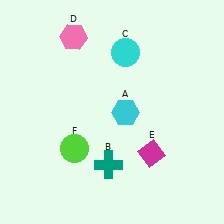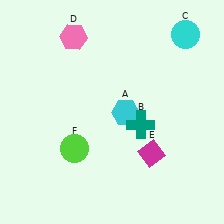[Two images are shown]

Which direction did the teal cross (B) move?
The teal cross (B) moved up.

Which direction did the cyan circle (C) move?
The cyan circle (C) moved right.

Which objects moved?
The objects that moved are: the teal cross (B), the cyan circle (C).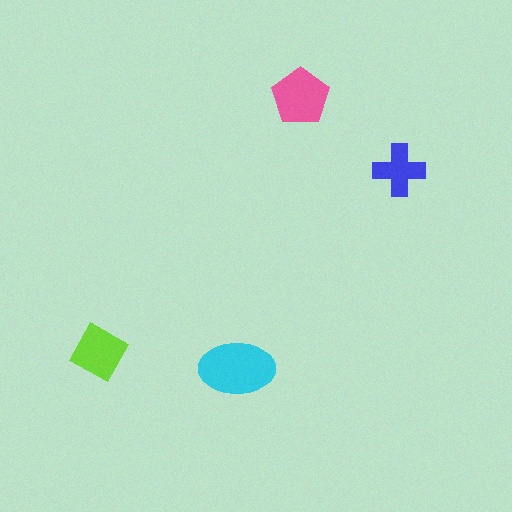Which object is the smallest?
The blue cross.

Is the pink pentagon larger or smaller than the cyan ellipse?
Smaller.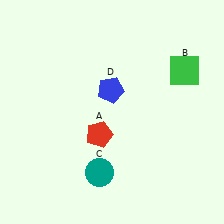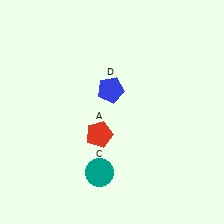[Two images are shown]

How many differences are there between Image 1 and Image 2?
There is 1 difference between the two images.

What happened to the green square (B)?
The green square (B) was removed in Image 2. It was in the top-right area of Image 1.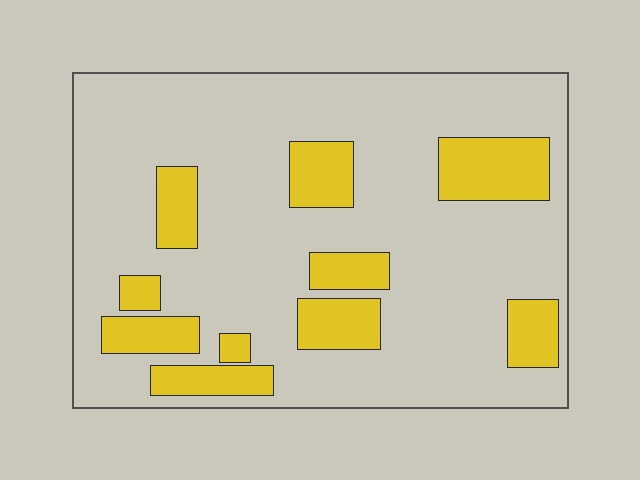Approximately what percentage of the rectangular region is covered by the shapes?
Approximately 20%.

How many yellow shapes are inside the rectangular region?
10.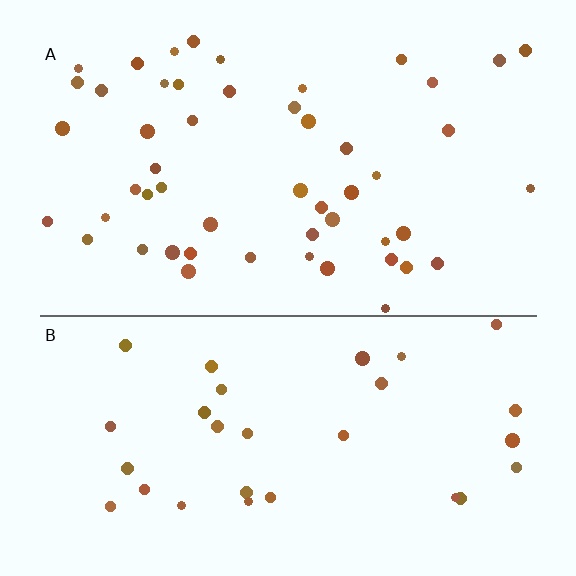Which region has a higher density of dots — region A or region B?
A (the top).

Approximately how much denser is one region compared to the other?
Approximately 1.7× — region A over region B.